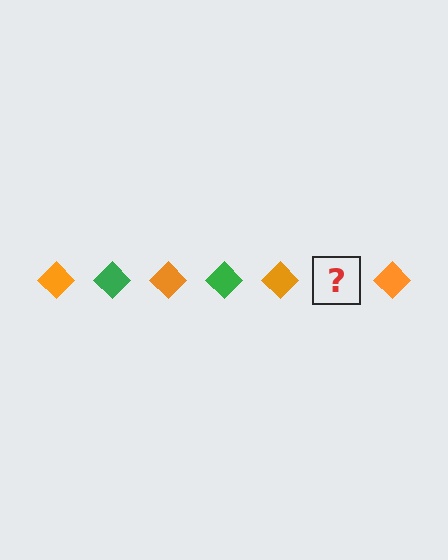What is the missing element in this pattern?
The missing element is a green diamond.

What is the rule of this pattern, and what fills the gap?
The rule is that the pattern cycles through orange, green diamonds. The gap should be filled with a green diamond.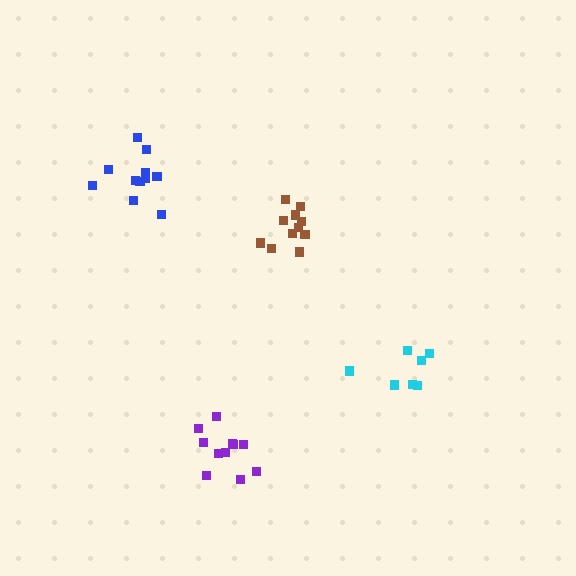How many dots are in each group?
Group 1: 11 dots, Group 2: 11 dots, Group 3: 11 dots, Group 4: 7 dots (40 total).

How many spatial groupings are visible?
There are 4 spatial groupings.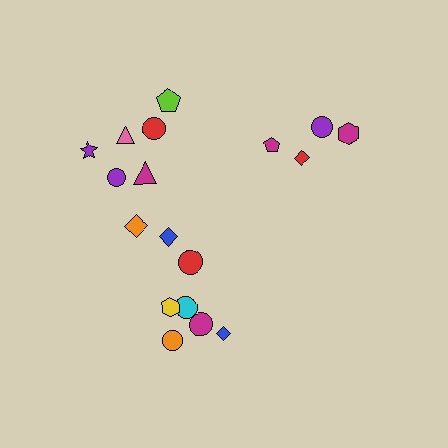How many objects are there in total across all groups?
There are 18 objects.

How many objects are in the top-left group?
There are 7 objects.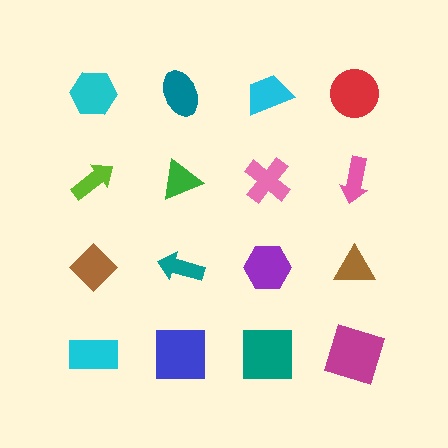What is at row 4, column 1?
A cyan rectangle.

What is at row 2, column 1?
A lime arrow.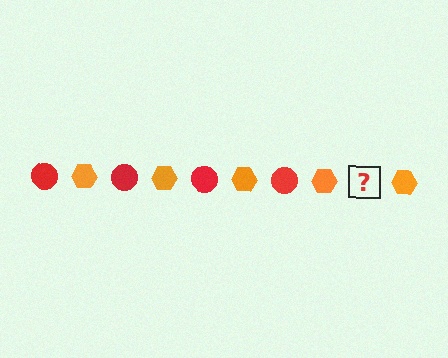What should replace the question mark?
The question mark should be replaced with a red circle.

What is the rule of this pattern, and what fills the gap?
The rule is that the pattern alternates between red circle and orange hexagon. The gap should be filled with a red circle.